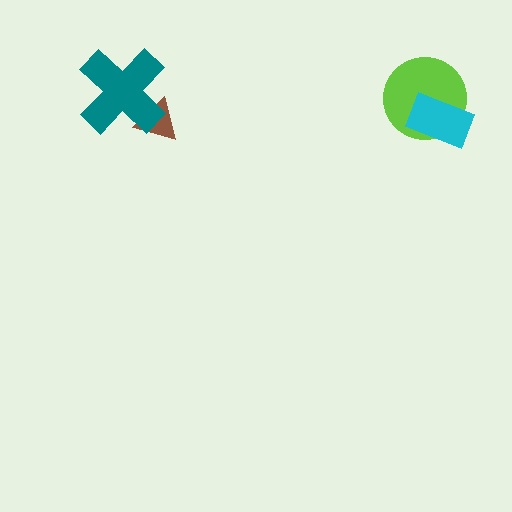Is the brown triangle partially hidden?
Yes, it is partially covered by another shape.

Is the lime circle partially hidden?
Yes, it is partially covered by another shape.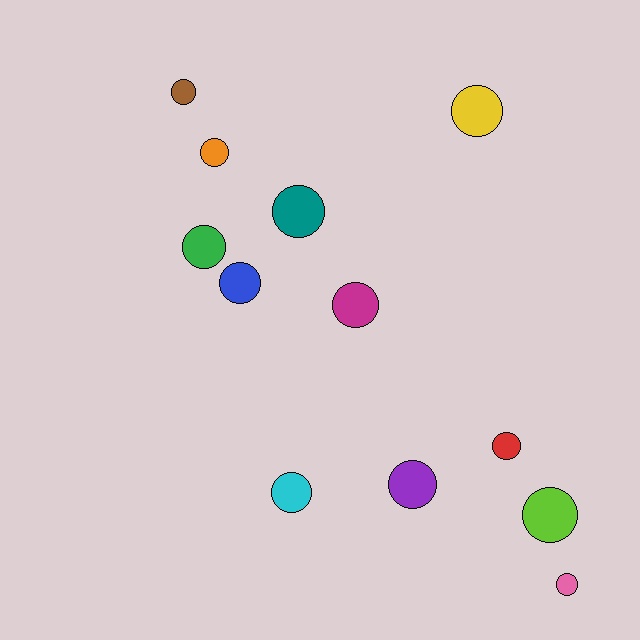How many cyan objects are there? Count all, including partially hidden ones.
There is 1 cyan object.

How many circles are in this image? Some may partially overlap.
There are 12 circles.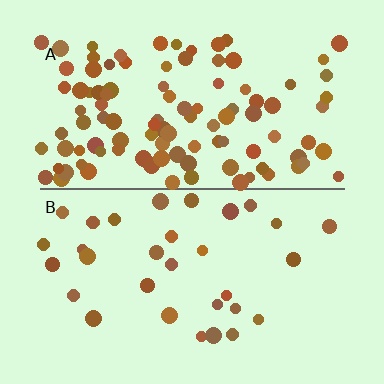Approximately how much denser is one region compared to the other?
Approximately 3.2× — region A over region B.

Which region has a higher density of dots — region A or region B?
A (the top).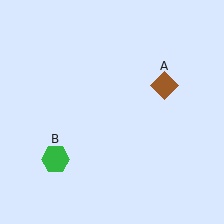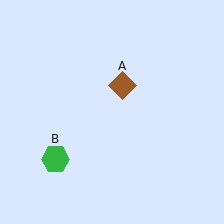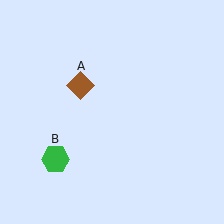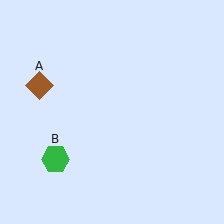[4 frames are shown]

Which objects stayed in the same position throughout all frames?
Green hexagon (object B) remained stationary.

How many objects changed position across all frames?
1 object changed position: brown diamond (object A).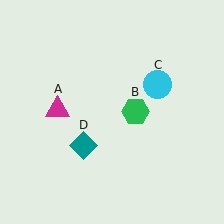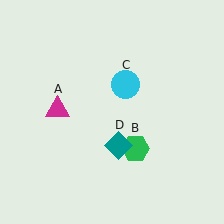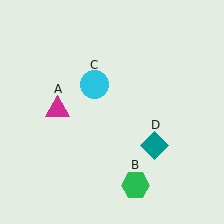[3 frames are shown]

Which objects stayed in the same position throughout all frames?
Magenta triangle (object A) remained stationary.